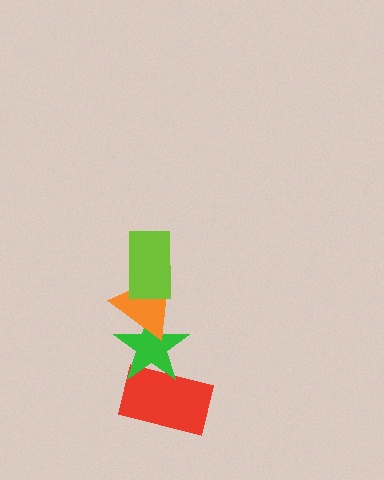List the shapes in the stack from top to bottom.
From top to bottom: the lime rectangle, the orange triangle, the green star, the red rectangle.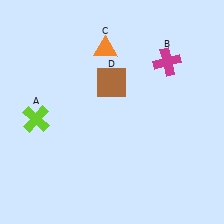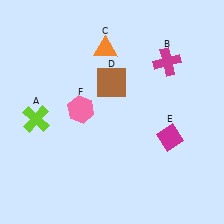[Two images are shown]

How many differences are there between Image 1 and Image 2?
There are 2 differences between the two images.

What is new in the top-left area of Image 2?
A pink hexagon (F) was added in the top-left area of Image 2.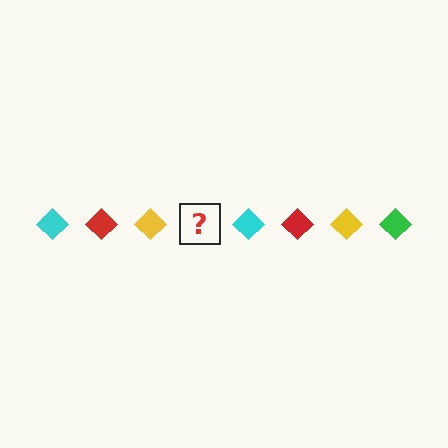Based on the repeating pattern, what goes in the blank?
The blank should be a green diamond.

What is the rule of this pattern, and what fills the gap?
The rule is that the pattern cycles through cyan, red, yellow, green diamonds. The gap should be filled with a green diamond.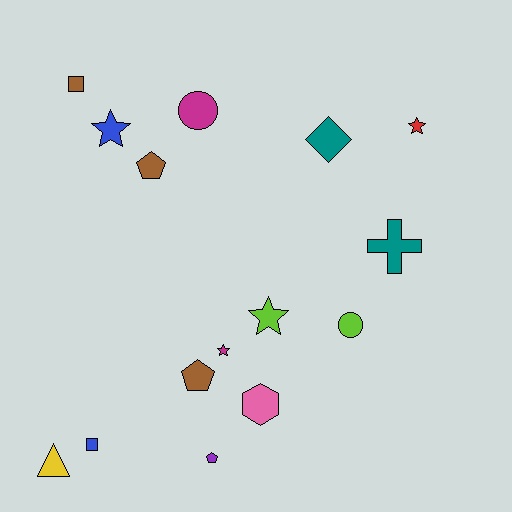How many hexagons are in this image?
There is 1 hexagon.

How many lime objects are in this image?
There are 2 lime objects.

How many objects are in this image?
There are 15 objects.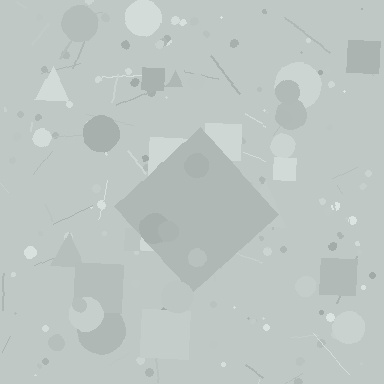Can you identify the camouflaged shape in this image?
The camouflaged shape is a diamond.